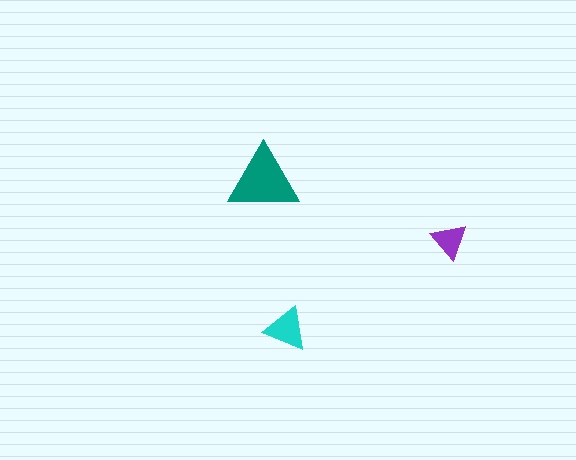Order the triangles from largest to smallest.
the teal one, the cyan one, the purple one.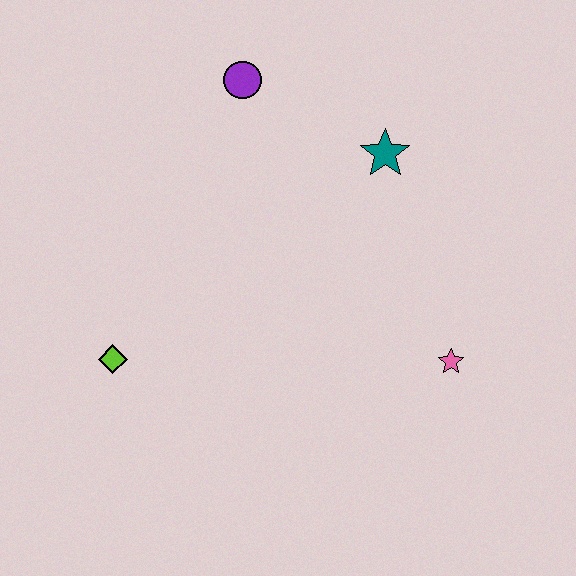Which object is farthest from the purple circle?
The pink star is farthest from the purple circle.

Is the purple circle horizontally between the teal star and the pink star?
No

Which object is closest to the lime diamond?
The purple circle is closest to the lime diamond.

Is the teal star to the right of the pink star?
No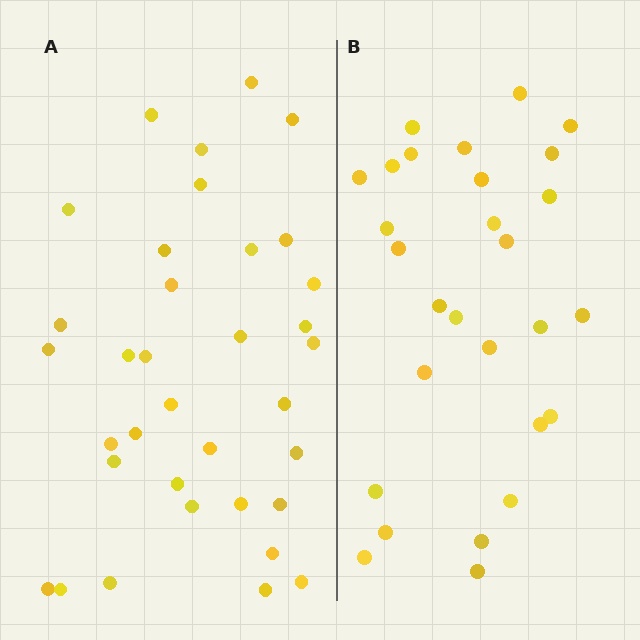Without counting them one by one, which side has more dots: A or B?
Region A (the left region) has more dots.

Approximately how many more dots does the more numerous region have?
Region A has roughly 8 or so more dots than region B.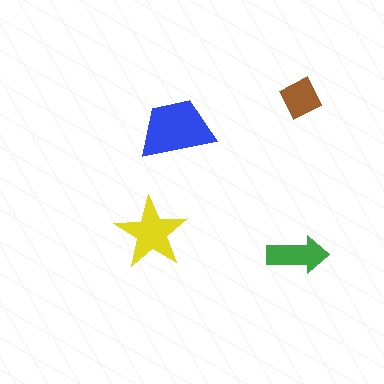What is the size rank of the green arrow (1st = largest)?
3rd.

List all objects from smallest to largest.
The brown square, the green arrow, the yellow star, the blue trapezoid.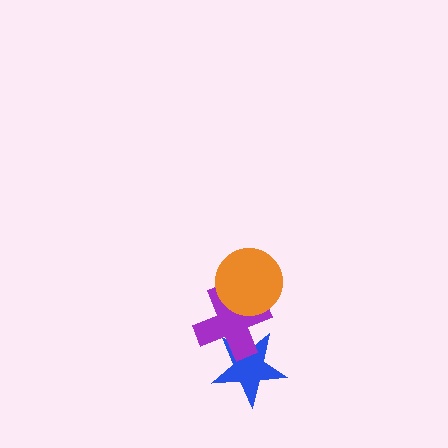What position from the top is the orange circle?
The orange circle is 1st from the top.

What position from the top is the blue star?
The blue star is 3rd from the top.